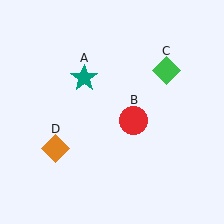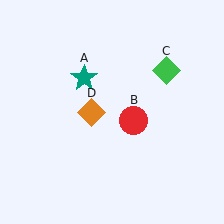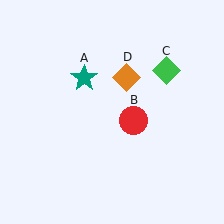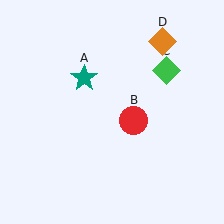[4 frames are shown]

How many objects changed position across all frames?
1 object changed position: orange diamond (object D).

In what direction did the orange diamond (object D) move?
The orange diamond (object D) moved up and to the right.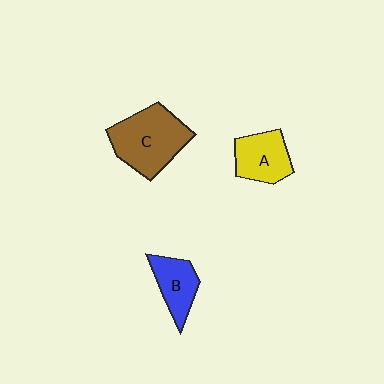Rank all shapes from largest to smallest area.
From largest to smallest: C (brown), A (yellow), B (blue).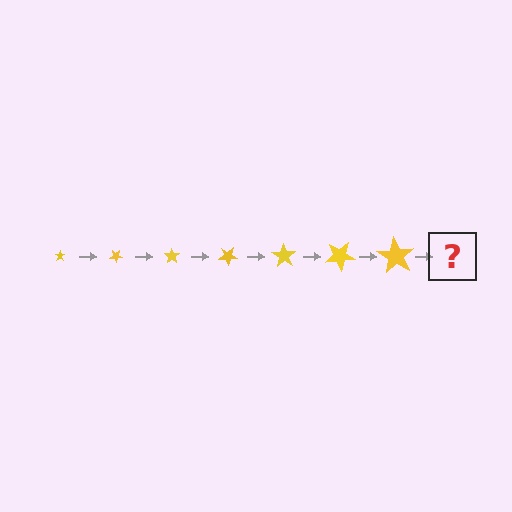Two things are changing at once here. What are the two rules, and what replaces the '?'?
The two rules are that the star grows larger each step and it rotates 35 degrees each step. The '?' should be a star, larger than the previous one and rotated 245 degrees from the start.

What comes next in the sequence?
The next element should be a star, larger than the previous one and rotated 245 degrees from the start.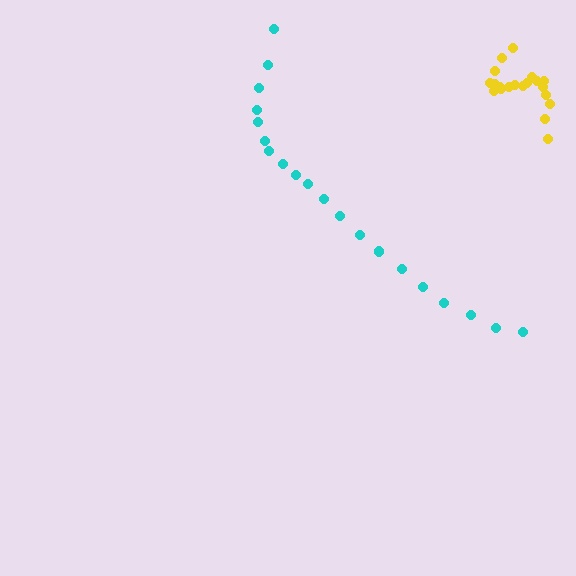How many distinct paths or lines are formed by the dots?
There are 2 distinct paths.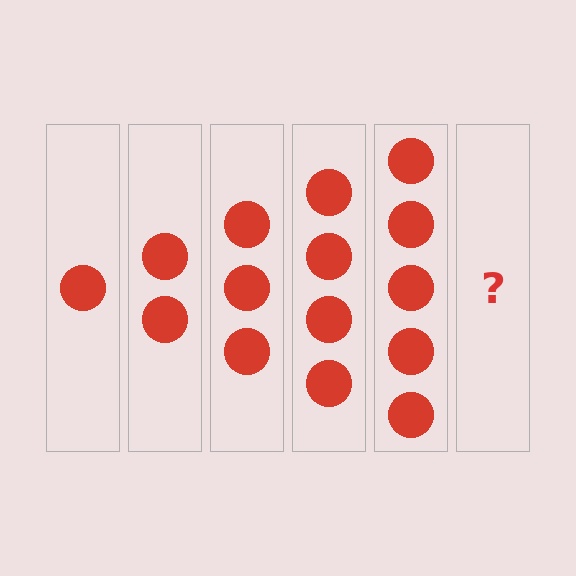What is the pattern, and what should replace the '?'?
The pattern is that each step adds one more circle. The '?' should be 6 circles.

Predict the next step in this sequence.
The next step is 6 circles.